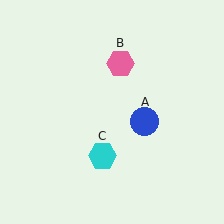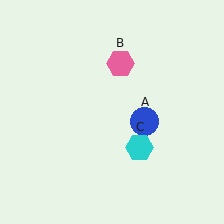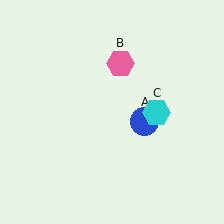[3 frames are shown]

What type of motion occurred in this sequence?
The cyan hexagon (object C) rotated counterclockwise around the center of the scene.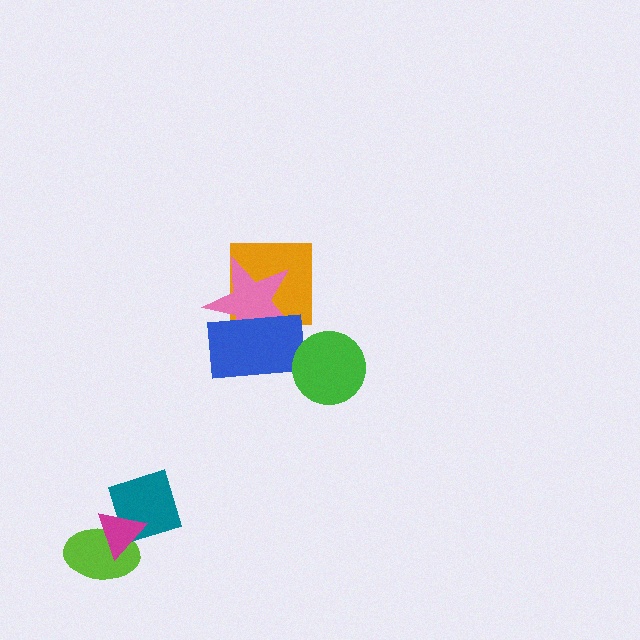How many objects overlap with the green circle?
0 objects overlap with the green circle.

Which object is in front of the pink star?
The blue rectangle is in front of the pink star.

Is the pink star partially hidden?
Yes, it is partially covered by another shape.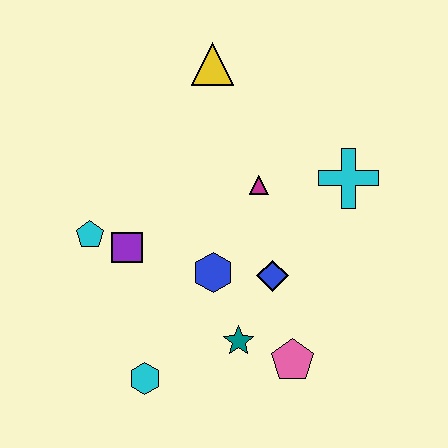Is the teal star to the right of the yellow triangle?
Yes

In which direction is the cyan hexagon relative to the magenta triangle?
The cyan hexagon is below the magenta triangle.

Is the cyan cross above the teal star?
Yes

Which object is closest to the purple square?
The cyan pentagon is closest to the purple square.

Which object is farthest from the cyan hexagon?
The yellow triangle is farthest from the cyan hexagon.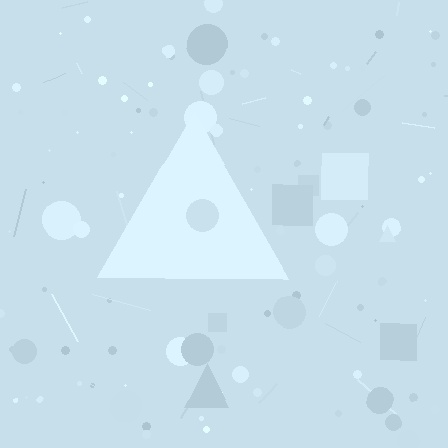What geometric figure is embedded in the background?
A triangle is embedded in the background.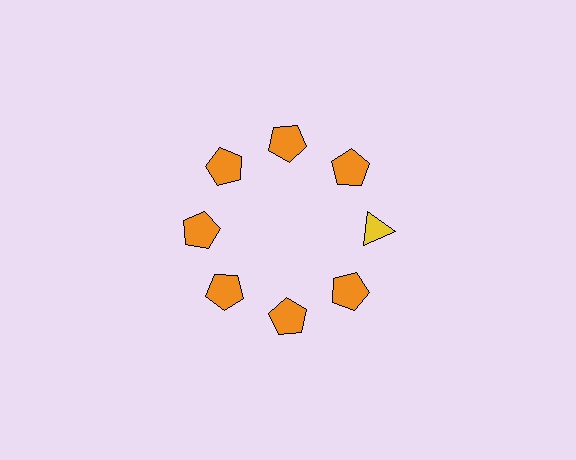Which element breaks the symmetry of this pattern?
The yellow triangle at roughly the 3 o'clock position breaks the symmetry. All other shapes are orange pentagons.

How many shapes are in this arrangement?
There are 8 shapes arranged in a ring pattern.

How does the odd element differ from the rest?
It differs in both color (yellow instead of orange) and shape (triangle instead of pentagon).